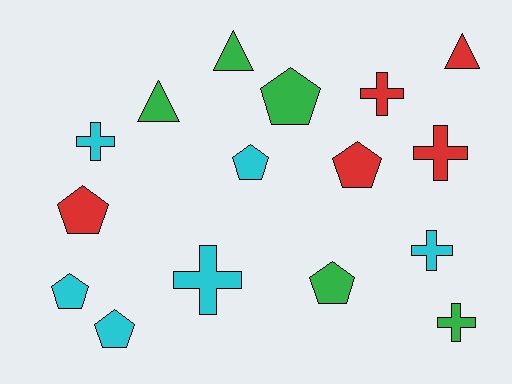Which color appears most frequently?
Cyan, with 6 objects.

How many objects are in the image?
There are 16 objects.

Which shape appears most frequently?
Pentagon, with 7 objects.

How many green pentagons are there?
There are 2 green pentagons.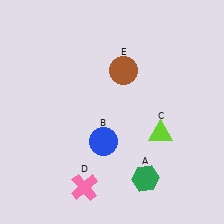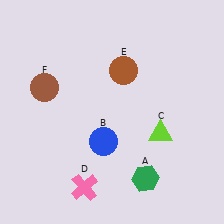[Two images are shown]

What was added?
A brown circle (F) was added in Image 2.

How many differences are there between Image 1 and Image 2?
There is 1 difference between the two images.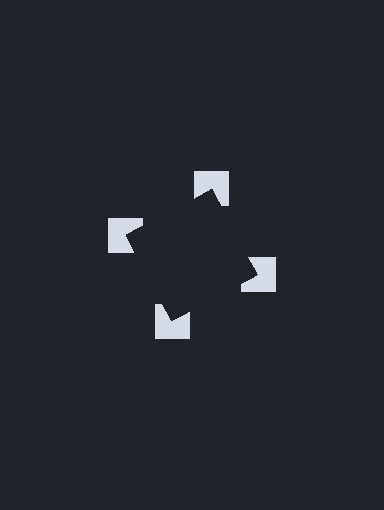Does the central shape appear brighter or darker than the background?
It typically appears slightly darker than the background, even though no actual brightness change is drawn.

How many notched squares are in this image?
There are 4 — one at each vertex of the illusory square.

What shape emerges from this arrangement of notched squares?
An illusory square — its edges are inferred from the aligned wedge cuts in the notched squares, not physically drawn.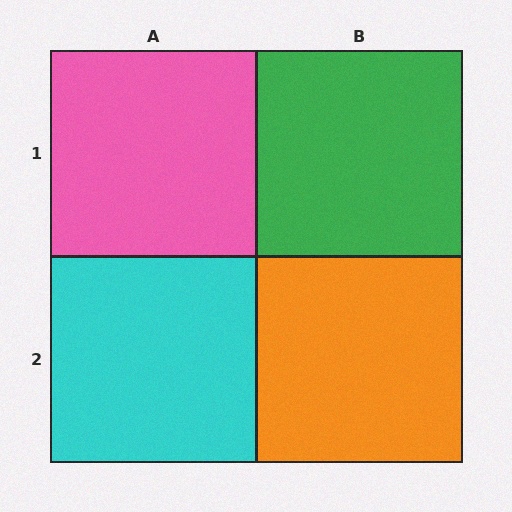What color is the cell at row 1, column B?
Green.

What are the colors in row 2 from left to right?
Cyan, orange.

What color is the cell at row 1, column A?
Pink.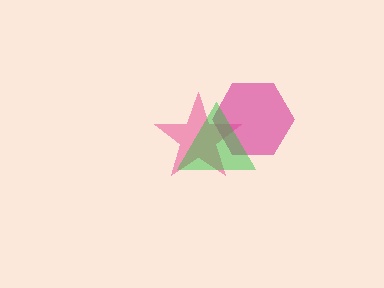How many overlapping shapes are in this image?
There are 3 overlapping shapes in the image.